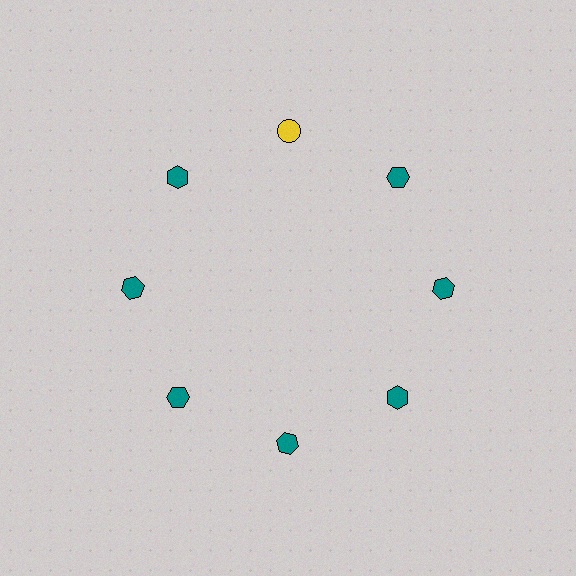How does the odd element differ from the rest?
It differs in both color (yellow instead of teal) and shape (circle instead of hexagon).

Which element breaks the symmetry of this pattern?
The yellow circle at roughly the 12 o'clock position breaks the symmetry. All other shapes are teal hexagons.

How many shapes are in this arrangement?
There are 8 shapes arranged in a ring pattern.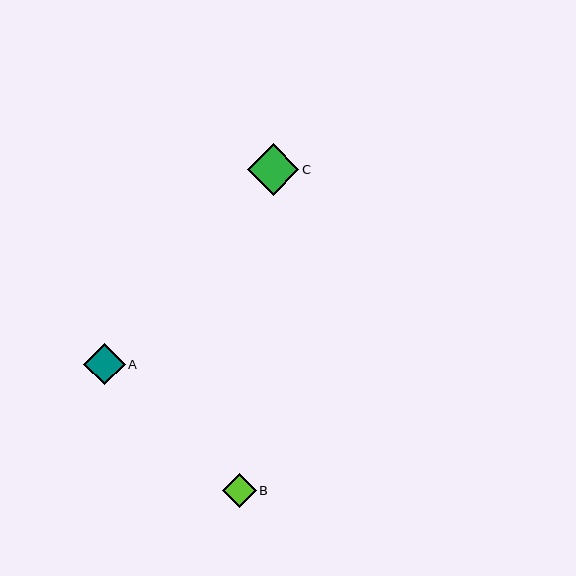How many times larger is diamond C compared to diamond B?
Diamond C is approximately 1.5 times the size of diamond B.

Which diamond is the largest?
Diamond C is the largest with a size of approximately 52 pixels.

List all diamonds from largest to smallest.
From largest to smallest: C, A, B.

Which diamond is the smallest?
Diamond B is the smallest with a size of approximately 34 pixels.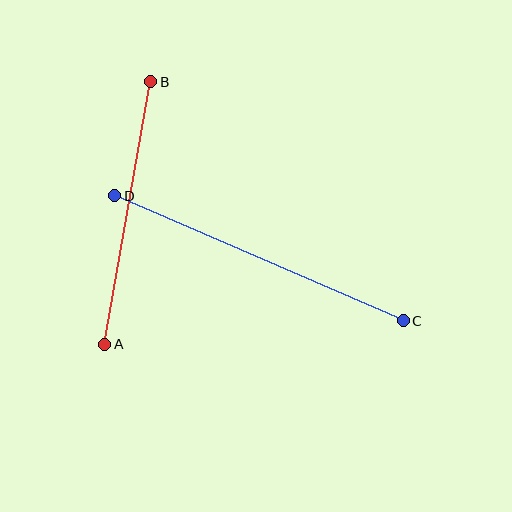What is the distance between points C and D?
The distance is approximately 314 pixels.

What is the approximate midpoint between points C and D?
The midpoint is at approximately (259, 258) pixels.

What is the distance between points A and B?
The distance is approximately 266 pixels.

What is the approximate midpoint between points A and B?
The midpoint is at approximately (128, 213) pixels.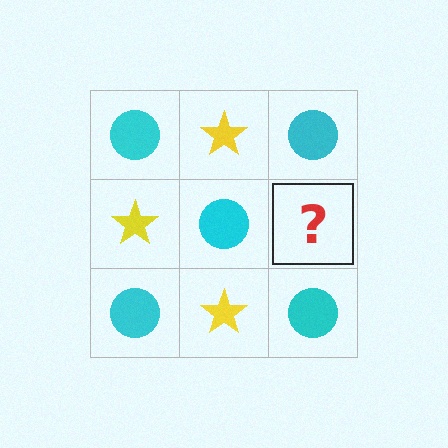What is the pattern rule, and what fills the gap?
The rule is that it alternates cyan circle and yellow star in a checkerboard pattern. The gap should be filled with a yellow star.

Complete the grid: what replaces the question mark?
The question mark should be replaced with a yellow star.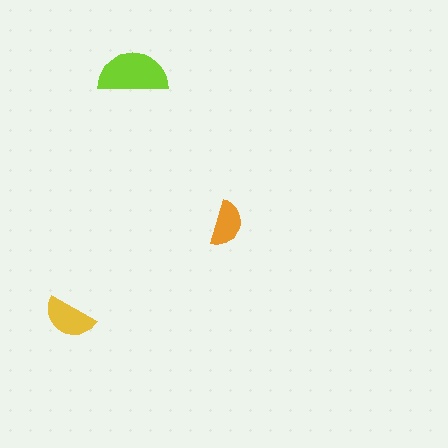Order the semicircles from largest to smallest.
the lime one, the yellow one, the orange one.